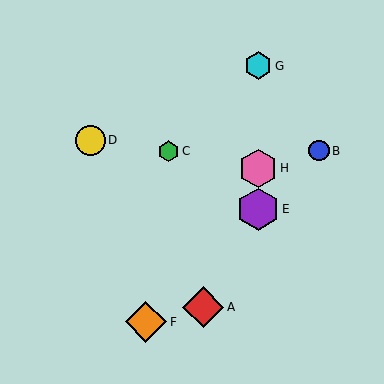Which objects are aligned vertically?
Objects E, G, H are aligned vertically.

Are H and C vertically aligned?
No, H is at x≈258 and C is at x≈168.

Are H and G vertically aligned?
Yes, both are at x≈258.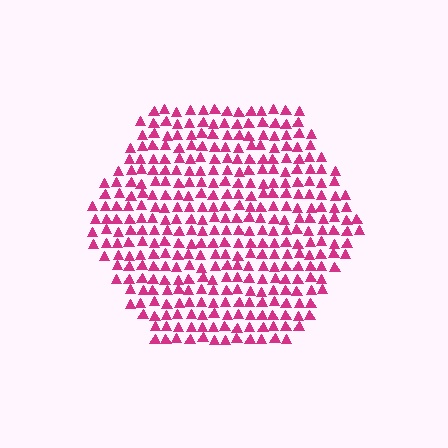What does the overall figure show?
The overall figure shows a hexagon.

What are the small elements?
The small elements are triangles.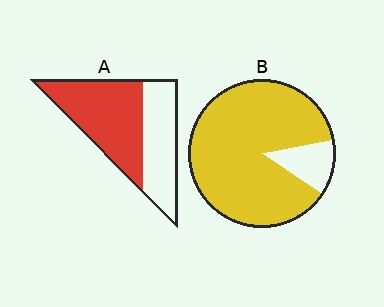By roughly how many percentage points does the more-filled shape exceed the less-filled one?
By roughly 30 percentage points (B over A).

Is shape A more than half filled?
Yes.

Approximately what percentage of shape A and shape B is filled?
A is approximately 60% and B is approximately 90%.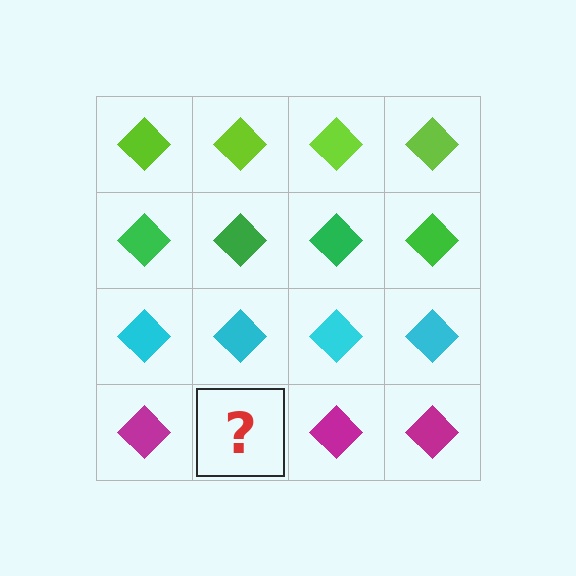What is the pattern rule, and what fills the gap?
The rule is that each row has a consistent color. The gap should be filled with a magenta diamond.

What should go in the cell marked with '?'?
The missing cell should contain a magenta diamond.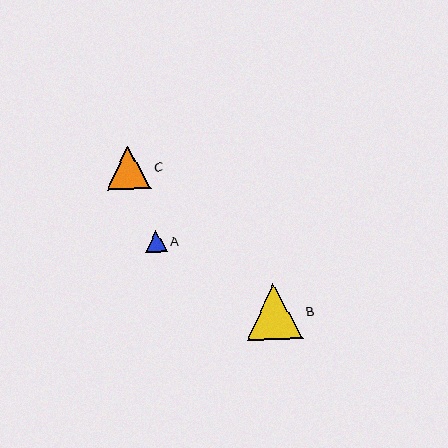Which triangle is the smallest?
Triangle A is the smallest with a size of approximately 22 pixels.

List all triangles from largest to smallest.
From largest to smallest: B, C, A.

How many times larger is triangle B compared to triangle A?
Triangle B is approximately 2.6 times the size of triangle A.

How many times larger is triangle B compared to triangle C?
Triangle B is approximately 1.3 times the size of triangle C.